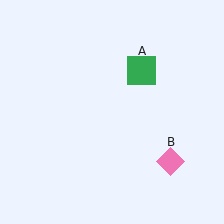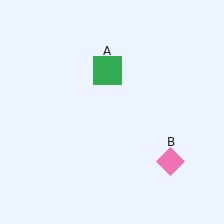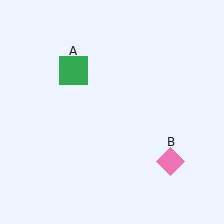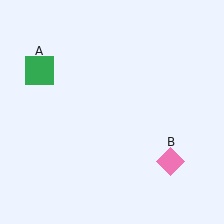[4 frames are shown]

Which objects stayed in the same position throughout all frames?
Pink diamond (object B) remained stationary.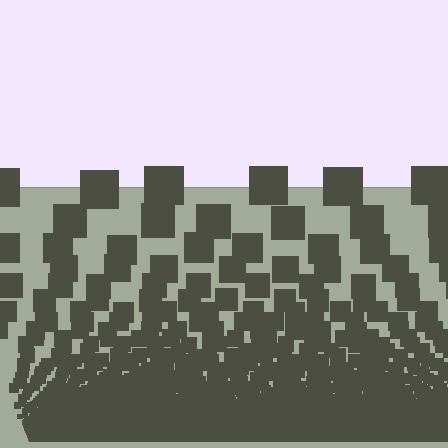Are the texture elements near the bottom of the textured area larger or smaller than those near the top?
Smaller. The gradient is inverted — elements near the bottom are smaller and denser.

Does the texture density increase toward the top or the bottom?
Density increases toward the bottom.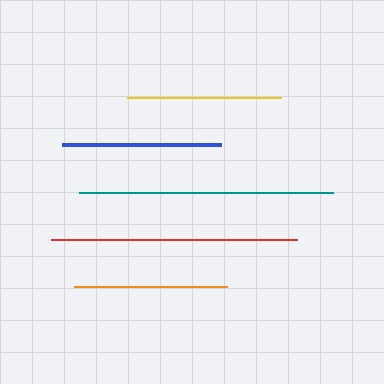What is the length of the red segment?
The red segment is approximately 245 pixels long.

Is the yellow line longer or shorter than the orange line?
The yellow line is longer than the orange line.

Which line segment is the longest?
The teal line is the longest at approximately 254 pixels.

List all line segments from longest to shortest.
From longest to shortest: teal, red, blue, yellow, orange.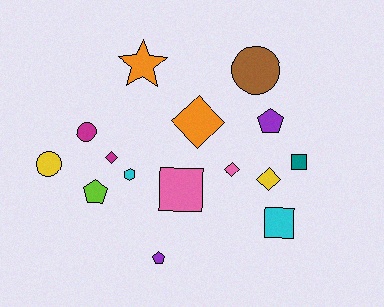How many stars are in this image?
There is 1 star.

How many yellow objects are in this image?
There are 2 yellow objects.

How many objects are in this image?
There are 15 objects.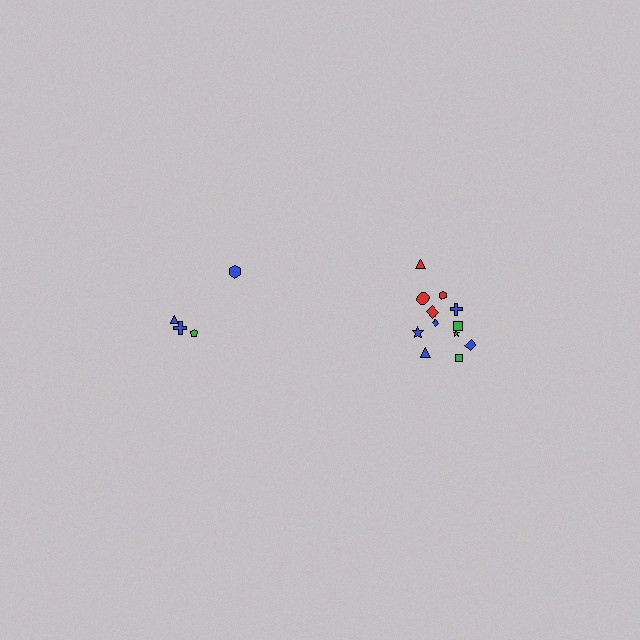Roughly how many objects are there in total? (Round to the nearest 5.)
Roughly 15 objects in total.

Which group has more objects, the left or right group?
The right group.